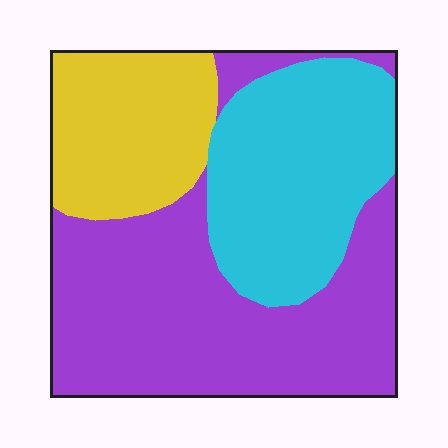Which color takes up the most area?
Purple, at roughly 50%.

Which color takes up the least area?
Yellow, at roughly 20%.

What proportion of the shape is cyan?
Cyan covers roughly 30% of the shape.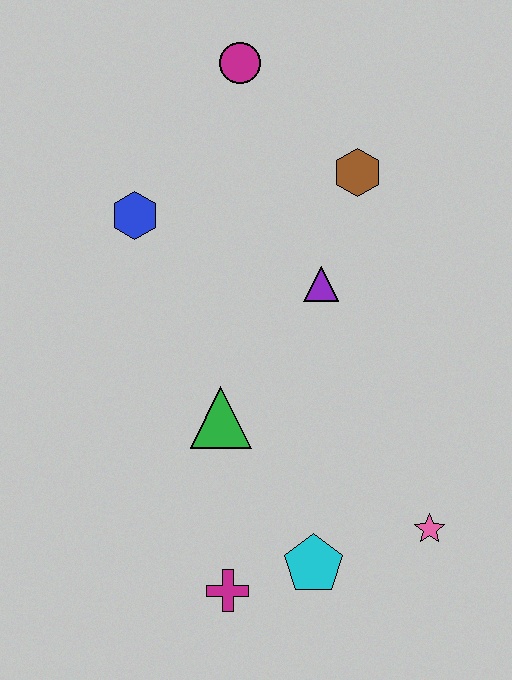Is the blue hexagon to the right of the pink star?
No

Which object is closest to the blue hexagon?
The magenta circle is closest to the blue hexagon.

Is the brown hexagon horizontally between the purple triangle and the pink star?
Yes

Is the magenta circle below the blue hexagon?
No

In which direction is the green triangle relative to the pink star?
The green triangle is to the left of the pink star.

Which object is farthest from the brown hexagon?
The magenta cross is farthest from the brown hexagon.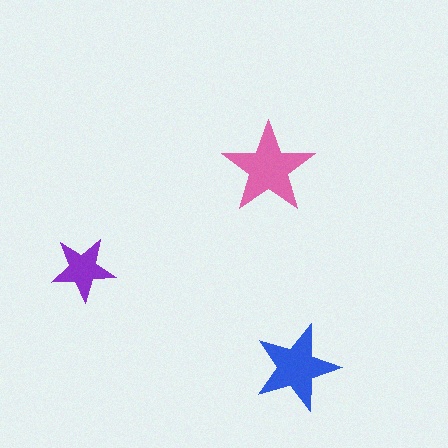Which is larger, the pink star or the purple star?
The pink one.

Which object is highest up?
The pink star is topmost.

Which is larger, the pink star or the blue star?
The pink one.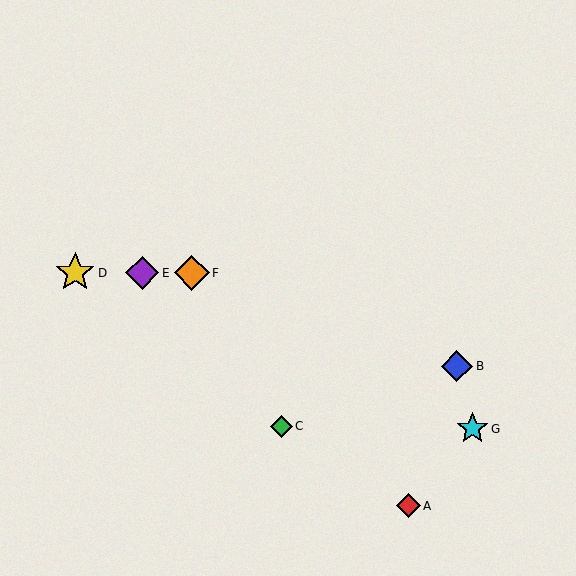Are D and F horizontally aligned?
Yes, both are at y≈273.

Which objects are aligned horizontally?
Objects D, E, F are aligned horizontally.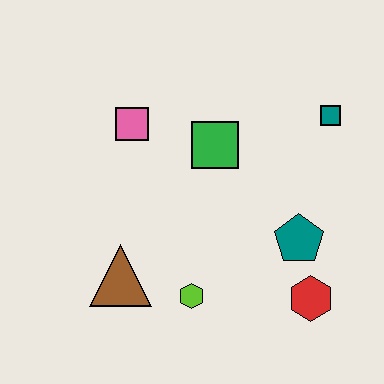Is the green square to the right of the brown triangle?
Yes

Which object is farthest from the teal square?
The brown triangle is farthest from the teal square.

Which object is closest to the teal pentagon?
The red hexagon is closest to the teal pentagon.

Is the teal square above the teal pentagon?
Yes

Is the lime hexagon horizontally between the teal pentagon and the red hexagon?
No